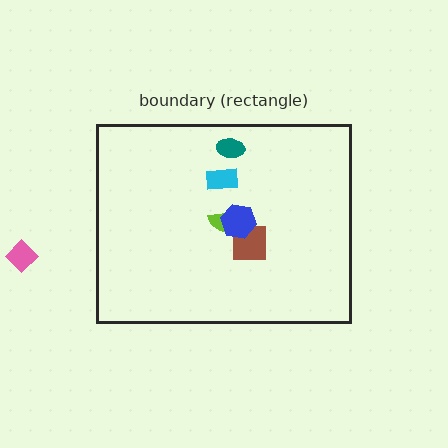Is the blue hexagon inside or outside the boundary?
Inside.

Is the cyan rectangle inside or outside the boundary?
Inside.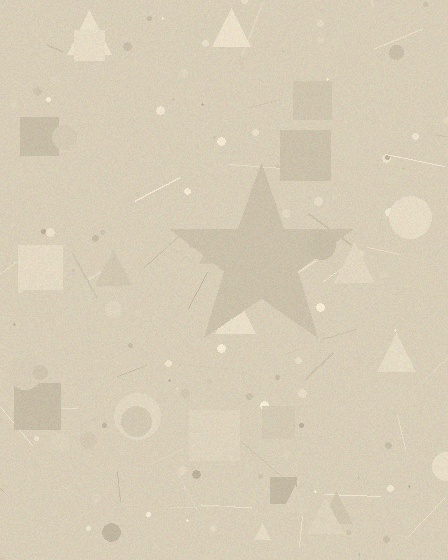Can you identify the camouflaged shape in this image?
The camouflaged shape is a star.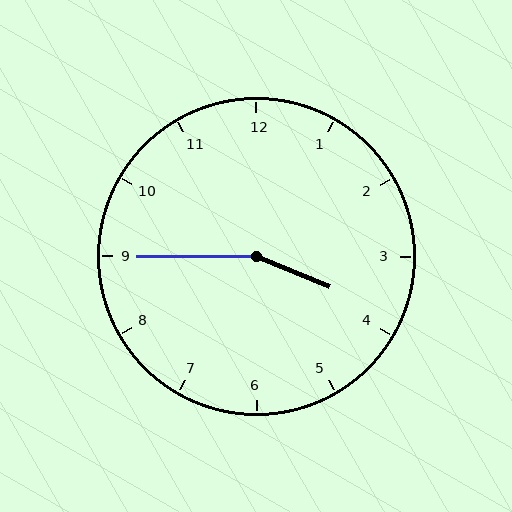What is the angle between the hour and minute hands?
Approximately 158 degrees.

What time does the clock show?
3:45.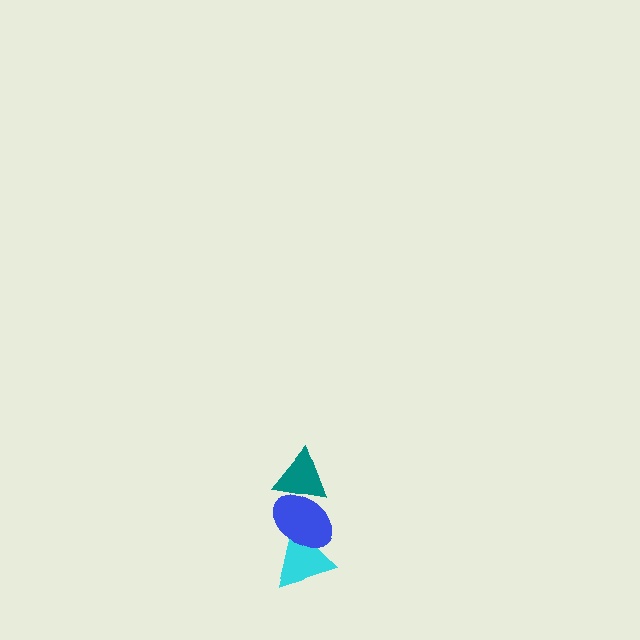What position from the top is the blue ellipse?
The blue ellipse is 2nd from the top.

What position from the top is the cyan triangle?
The cyan triangle is 3rd from the top.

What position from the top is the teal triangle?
The teal triangle is 1st from the top.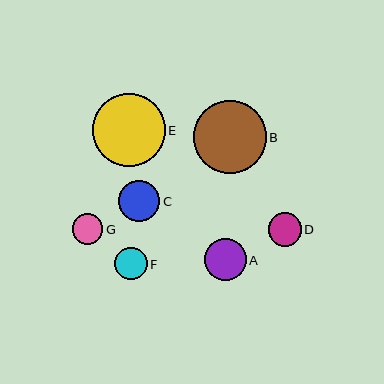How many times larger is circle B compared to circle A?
Circle B is approximately 1.7 times the size of circle A.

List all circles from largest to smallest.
From largest to smallest: B, E, A, C, D, F, G.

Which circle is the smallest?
Circle G is the smallest with a size of approximately 30 pixels.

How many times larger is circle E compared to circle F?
Circle E is approximately 2.2 times the size of circle F.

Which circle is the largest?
Circle B is the largest with a size of approximately 73 pixels.